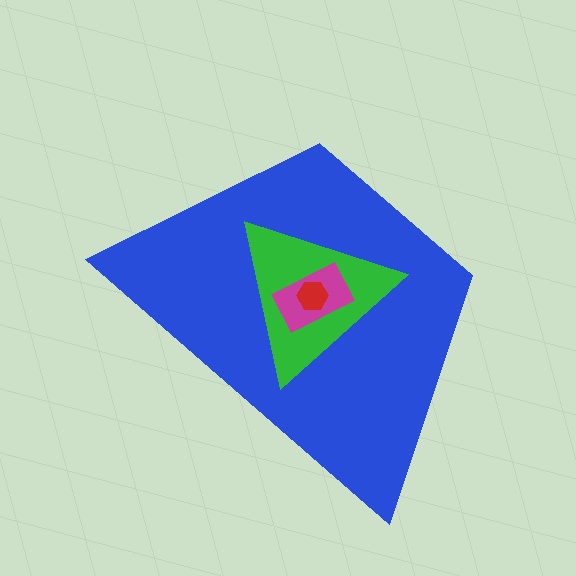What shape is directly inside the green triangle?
The magenta rectangle.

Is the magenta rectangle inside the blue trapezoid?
Yes.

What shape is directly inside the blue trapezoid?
The green triangle.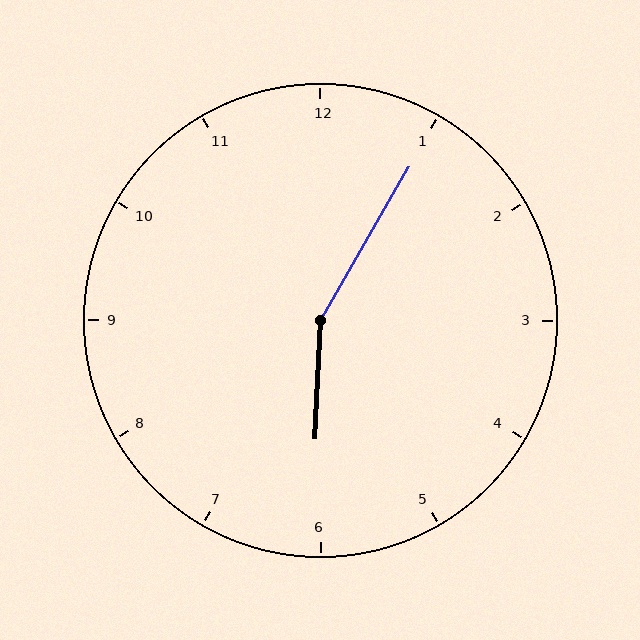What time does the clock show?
6:05.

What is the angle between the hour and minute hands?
Approximately 152 degrees.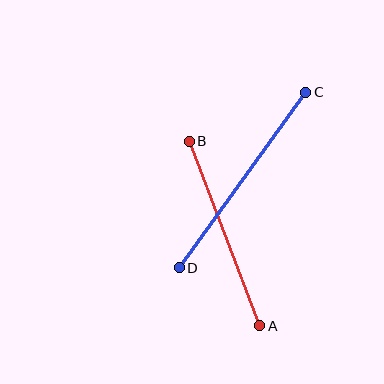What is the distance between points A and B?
The distance is approximately 198 pixels.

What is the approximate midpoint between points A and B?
The midpoint is at approximately (224, 233) pixels.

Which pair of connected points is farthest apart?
Points C and D are farthest apart.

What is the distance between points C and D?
The distance is approximately 216 pixels.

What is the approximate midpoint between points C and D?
The midpoint is at approximately (242, 180) pixels.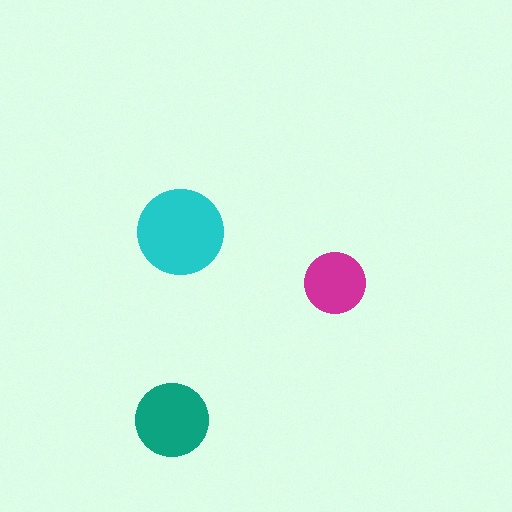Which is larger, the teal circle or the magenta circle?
The teal one.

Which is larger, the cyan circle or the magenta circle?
The cyan one.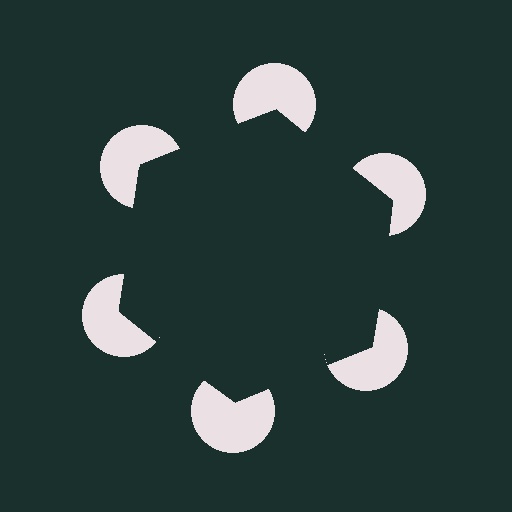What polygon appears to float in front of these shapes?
An illusory hexagon — its edges are inferred from the aligned wedge cuts in the pac-man discs, not physically drawn.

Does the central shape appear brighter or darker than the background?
It typically appears slightly darker than the background, even though no actual brightness change is drawn.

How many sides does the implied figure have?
6 sides.